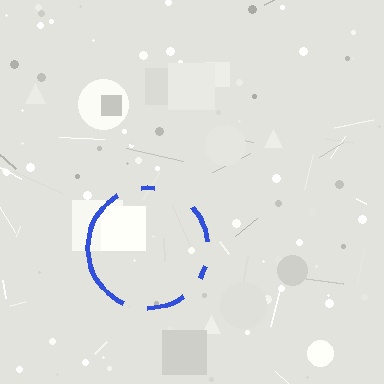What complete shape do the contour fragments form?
The contour fragments form a circle.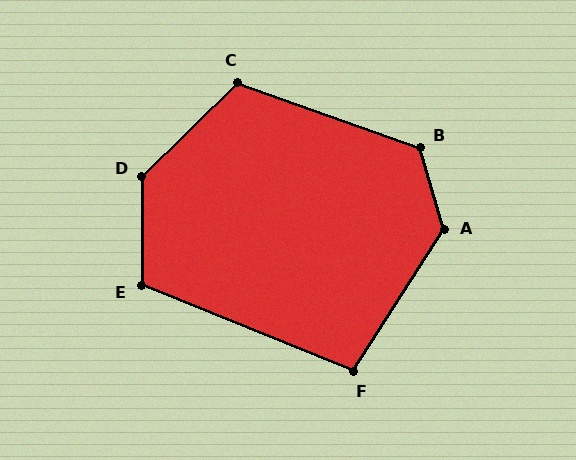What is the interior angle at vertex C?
Approximately 116 degrees (obtuse).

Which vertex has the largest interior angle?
D, at approximately 134 degrees.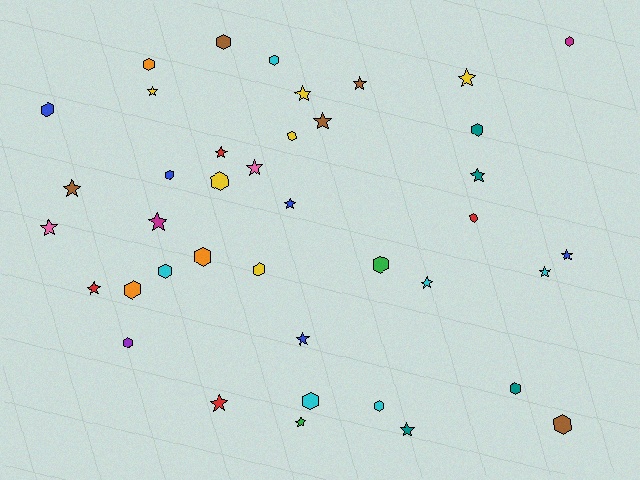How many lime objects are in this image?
There are no lime objects.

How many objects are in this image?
There are 40 objects.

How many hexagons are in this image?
There are 20 hexagons.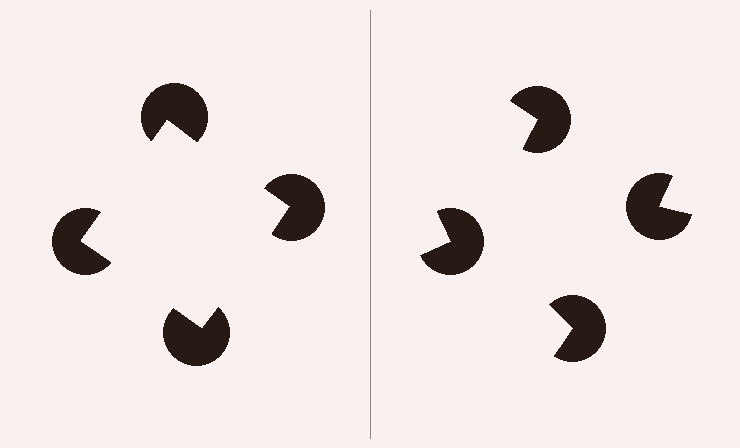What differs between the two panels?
The pac-man discs are positioned identically on both sides; only the wedge orientations differ. On the left they align to a square; on the right they are misaligned.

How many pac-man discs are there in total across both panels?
8 — 4 on each side.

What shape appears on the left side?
An illusory square.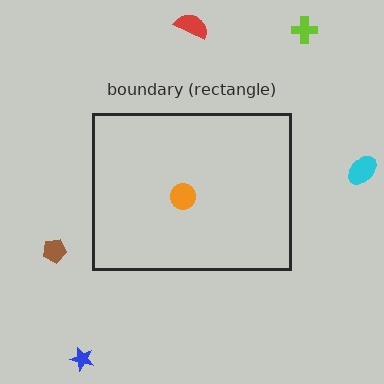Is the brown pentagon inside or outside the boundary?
Outside.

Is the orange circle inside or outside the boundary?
Inside.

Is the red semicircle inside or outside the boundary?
Outside.